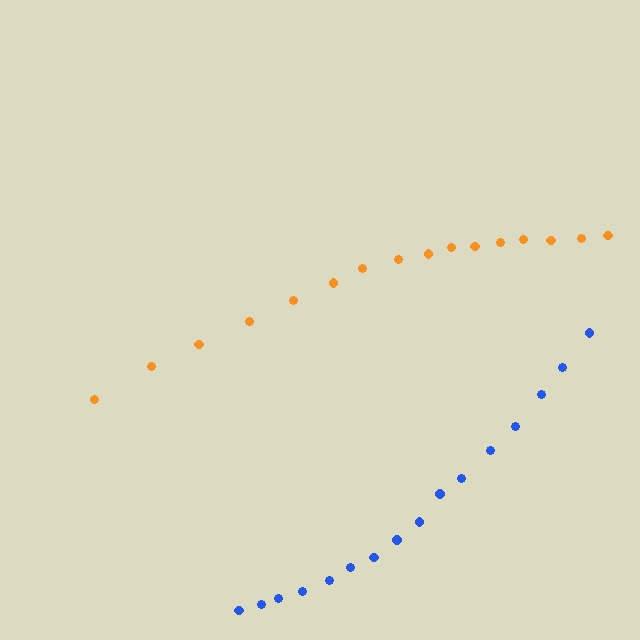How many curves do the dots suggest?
There are 2 distinct paths.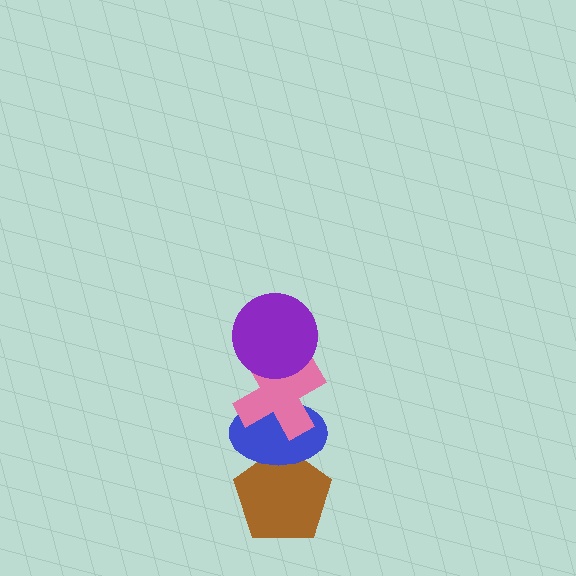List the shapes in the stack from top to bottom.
From top to bottom: the purple circle, the pink cross, the blue ellipse, the brown pentagon.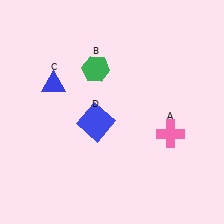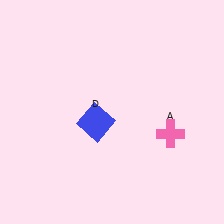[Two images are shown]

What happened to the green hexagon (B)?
The green hexagon (B) was removed in Image 2. It was in the top-left area of Image 1.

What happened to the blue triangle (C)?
The blue triangle (C) was removed in Image 2. It was in the top-left area of Image 1.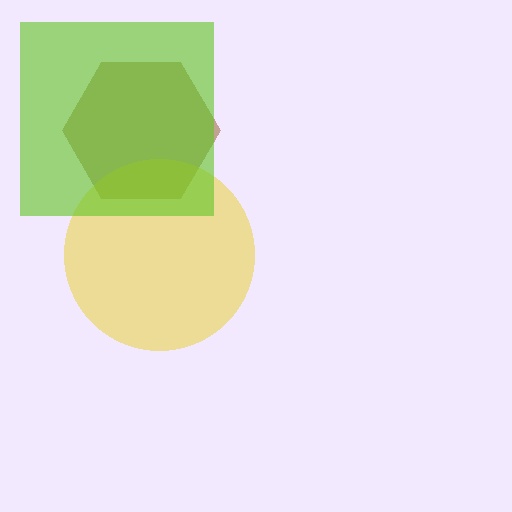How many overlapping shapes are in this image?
There are 3 overlapping shapes in the image.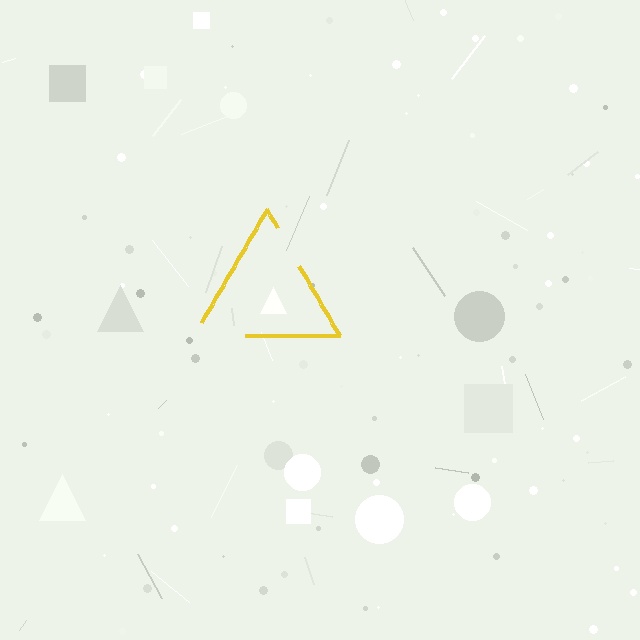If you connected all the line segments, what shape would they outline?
They would outline a triangle.